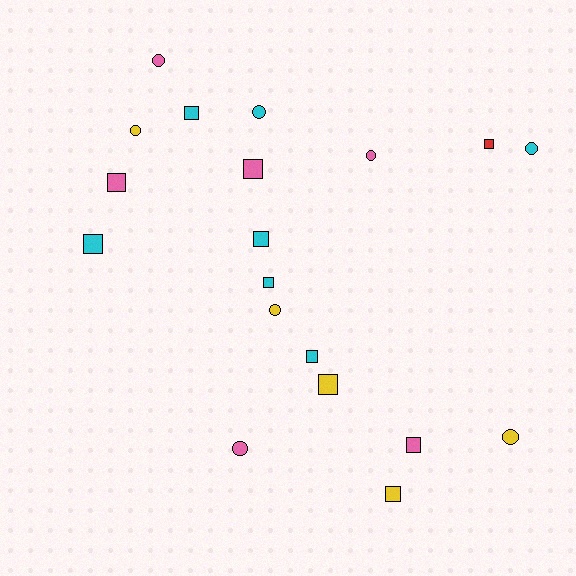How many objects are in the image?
There are 19 objects.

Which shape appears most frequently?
Square, with 11 objects.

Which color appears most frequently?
Cyan, with 7 objects.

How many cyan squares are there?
There are 5 cyan squares.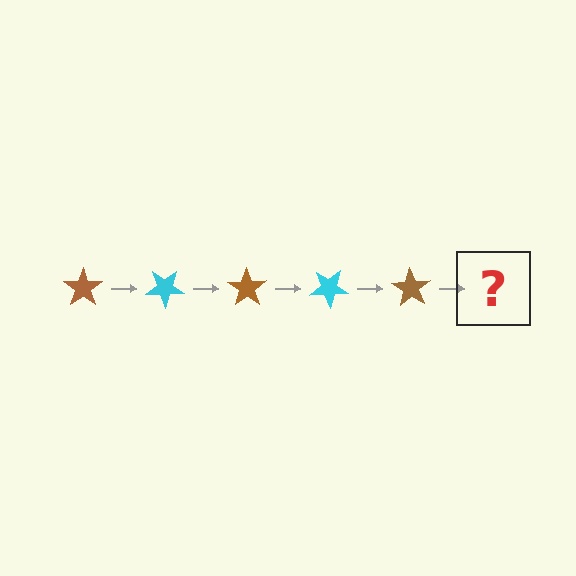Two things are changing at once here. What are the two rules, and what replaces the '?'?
The two rules are that it rotates 35 degrees each step and the color cycles through brown and cyan. The '?' should be a cyan star, rotated 175 degrees from the start.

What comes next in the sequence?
The next element should be a cyan star, rotated 175 degrees from the start.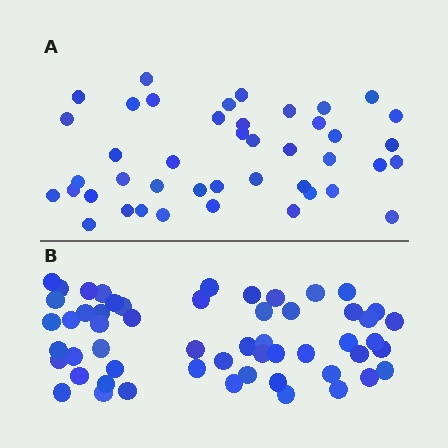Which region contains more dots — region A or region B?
Region B (the bottom region) has more dots.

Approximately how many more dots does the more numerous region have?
Region B has roughly 12 or so more dots than region A.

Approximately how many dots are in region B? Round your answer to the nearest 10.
About 60 dots. (The exact count is 55, which rounds to 60.)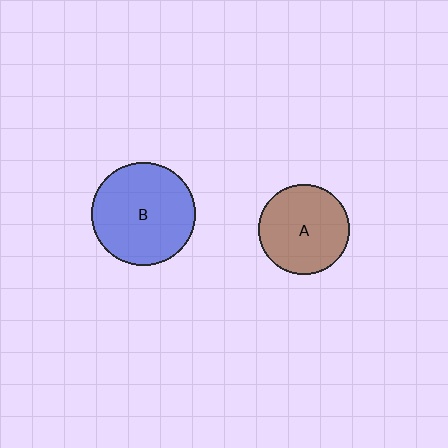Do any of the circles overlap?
No, none of the circles overlap.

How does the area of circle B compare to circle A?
Approximately 1.3 times.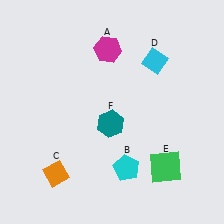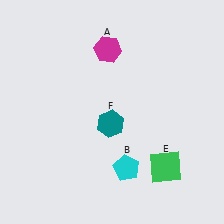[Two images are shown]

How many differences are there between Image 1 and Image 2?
There are 2 differences between the two images.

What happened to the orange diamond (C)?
The orange diamond (C) was removed in Image 2. It was in the bottom-left area of Image 1.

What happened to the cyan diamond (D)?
The cyan diamond (D) was removed in Image 2. It was in the top-right area of Image 1.